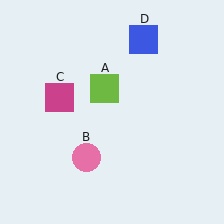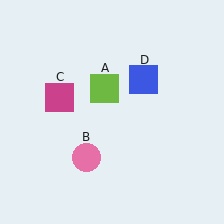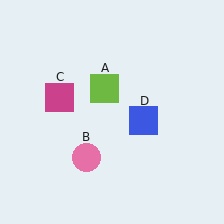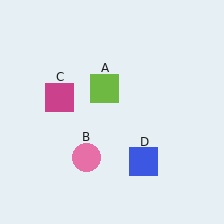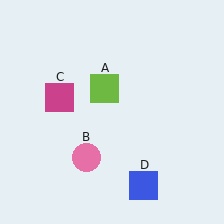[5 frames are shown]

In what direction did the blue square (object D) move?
The blue square (object D) moved down.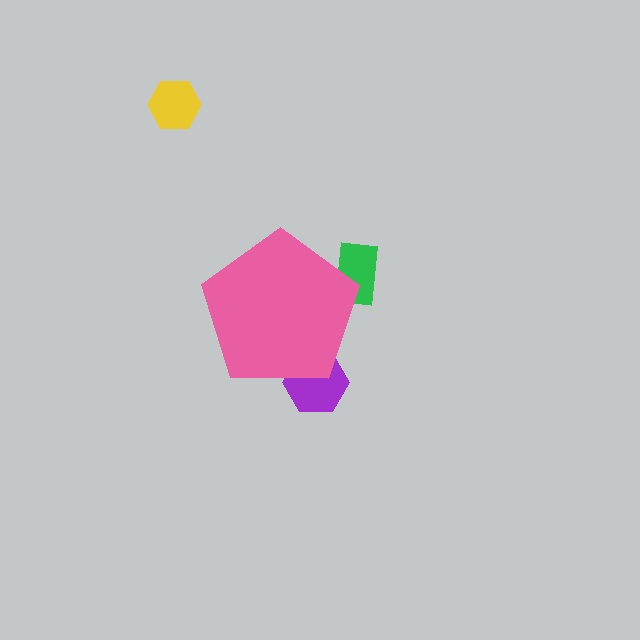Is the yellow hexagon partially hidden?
No, the yellow hexagon is fully visible.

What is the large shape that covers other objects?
A pink pentagon.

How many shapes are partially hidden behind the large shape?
2 shapes are partially hidden.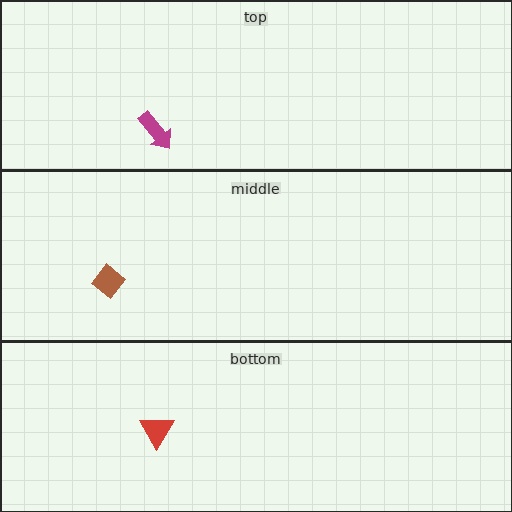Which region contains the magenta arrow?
The top region.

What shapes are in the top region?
The magenta arrow.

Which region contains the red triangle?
The bottom region.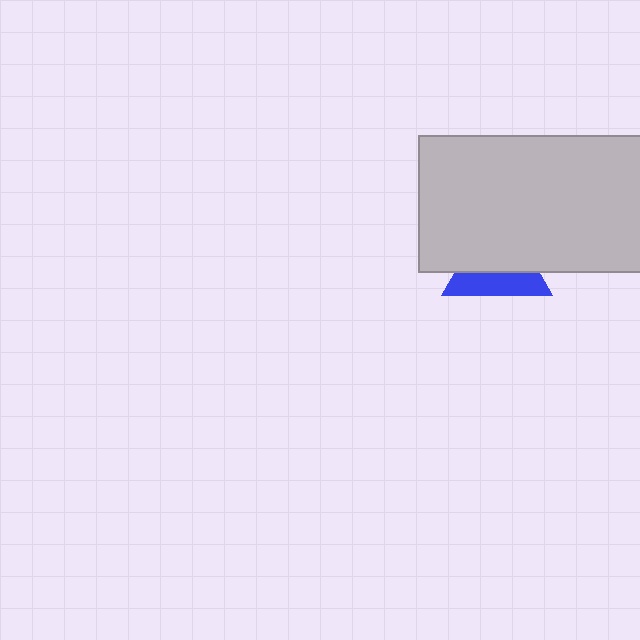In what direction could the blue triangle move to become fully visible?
The blue triangle could move down. That would shift it out from behind the light gray rectangle entirely.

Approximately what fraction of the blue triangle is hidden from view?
Roughly 60% of the blue triangle is hidden behind the light gray rectangle.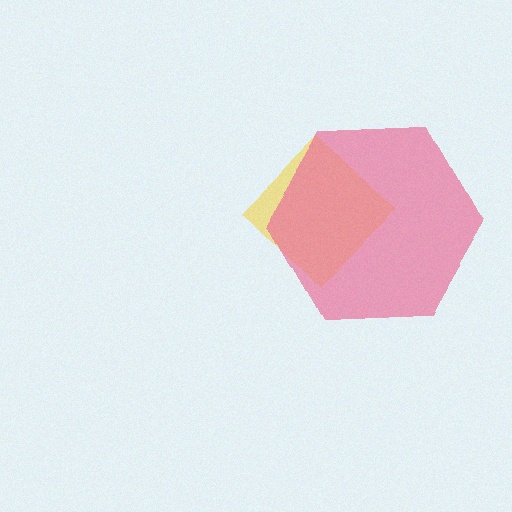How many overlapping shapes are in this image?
There are 2 overlapping shapes in the image.